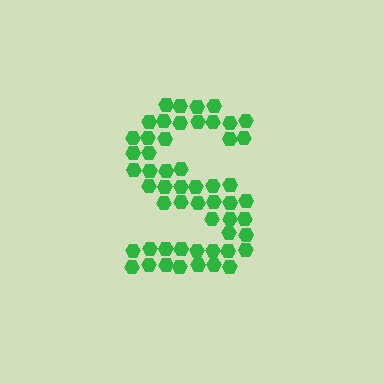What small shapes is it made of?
It is made of small hexagons.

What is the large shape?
The large shape is the letter S.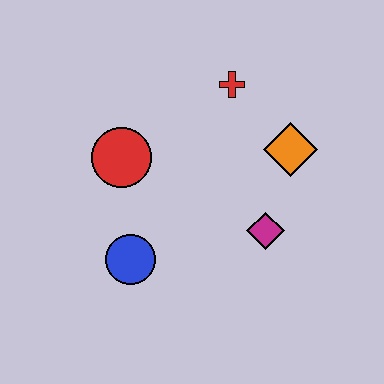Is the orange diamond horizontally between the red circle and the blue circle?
No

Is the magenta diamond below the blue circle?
No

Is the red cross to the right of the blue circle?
Yes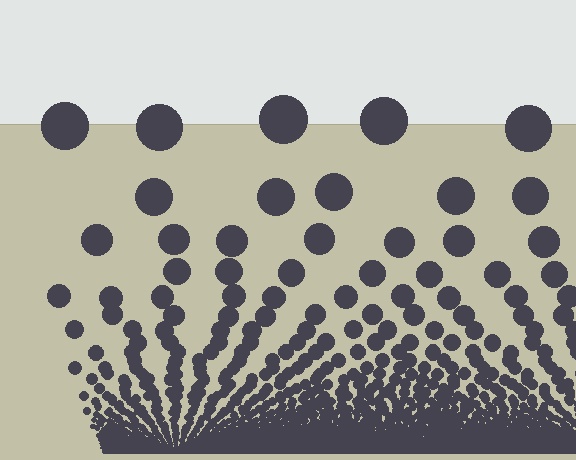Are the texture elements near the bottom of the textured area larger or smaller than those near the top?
Smaller. The gradient is inverted — elements near the bottom are smaller and denser.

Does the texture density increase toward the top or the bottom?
Density increases toward the bottom.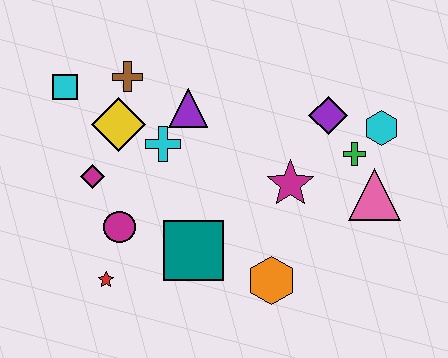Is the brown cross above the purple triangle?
Yes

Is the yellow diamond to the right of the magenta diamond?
Yes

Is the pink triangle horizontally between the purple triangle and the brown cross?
No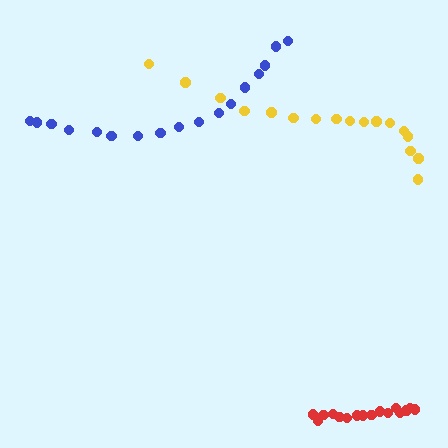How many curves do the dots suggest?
There are 3 distinct paths.